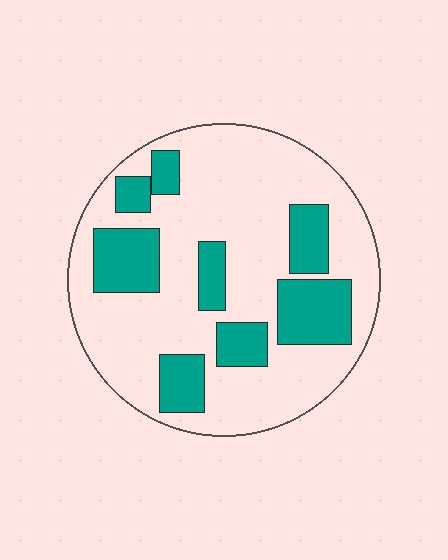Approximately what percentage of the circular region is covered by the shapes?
Approximately 30%.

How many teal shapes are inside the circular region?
8.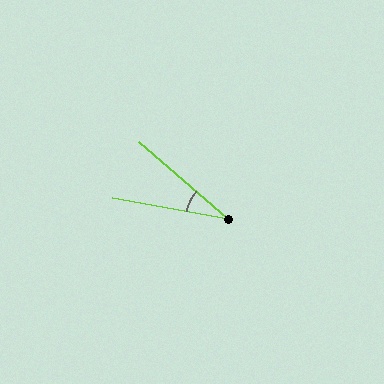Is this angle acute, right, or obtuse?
It is acute.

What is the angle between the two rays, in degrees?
Approximately 31 degrees.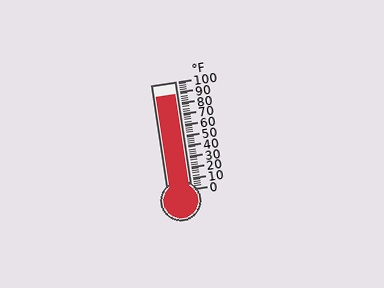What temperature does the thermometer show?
The thermometer shows approximately 88°F.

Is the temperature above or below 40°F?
The temperature is above 40°F.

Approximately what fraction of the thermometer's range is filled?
The thermometer is filled to approximately 90% of its range.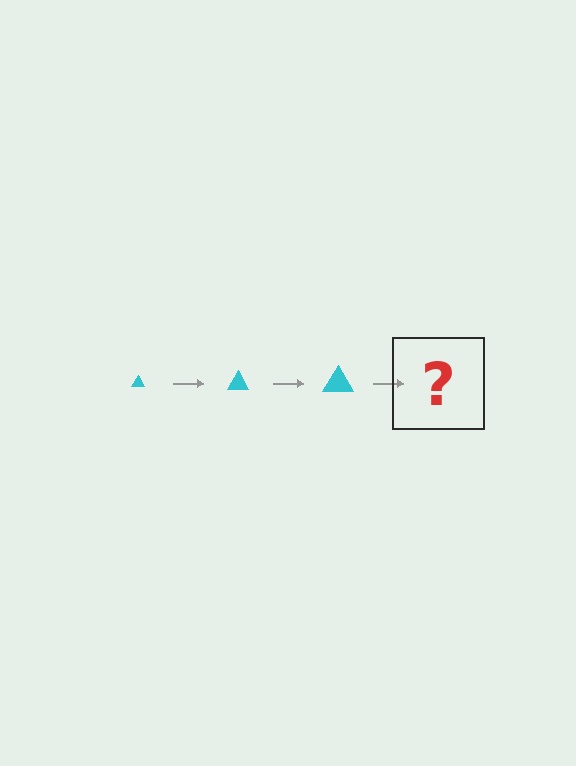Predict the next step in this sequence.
The next step is a cyan triangle, larger than the previous one.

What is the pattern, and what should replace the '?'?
The pattern is that the triangle gets progressively larger each step. The '?' should be a cyan triangle, larger than the previous one.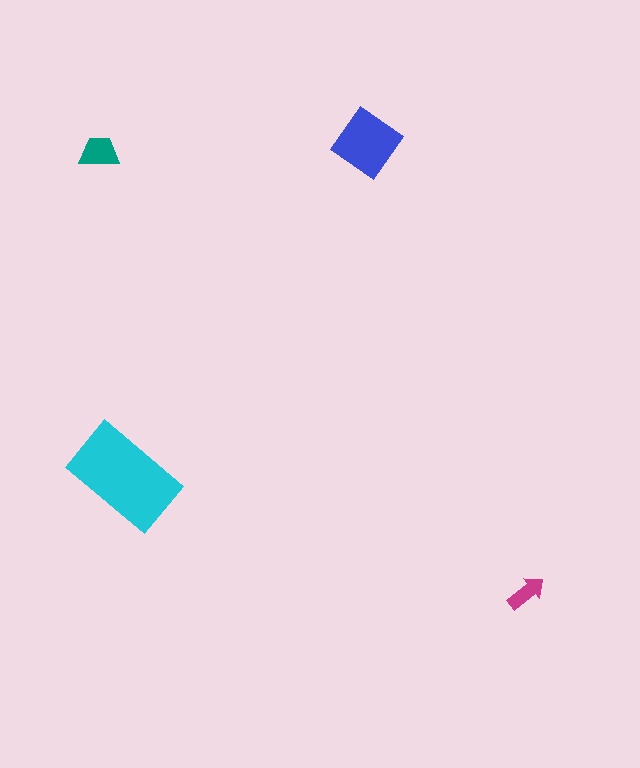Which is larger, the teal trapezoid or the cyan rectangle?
The cyan rectangle.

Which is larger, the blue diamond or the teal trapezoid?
The blue diamond.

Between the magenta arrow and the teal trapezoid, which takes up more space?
The teal trapezoid.